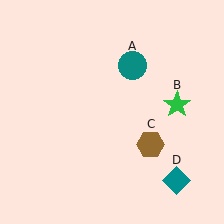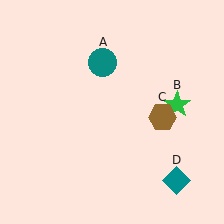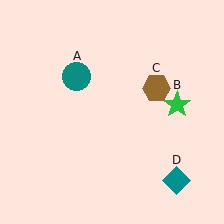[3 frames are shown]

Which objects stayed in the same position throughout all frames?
Green star (object B) and teal diamond (object D) remained stationary.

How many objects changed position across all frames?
2 objects changed position: teal circle (object A), brown hexagon (object C).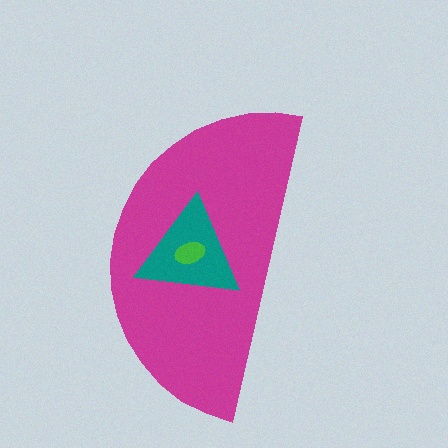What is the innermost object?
The green ellipse.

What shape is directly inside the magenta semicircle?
The teal triangle.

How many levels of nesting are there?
3.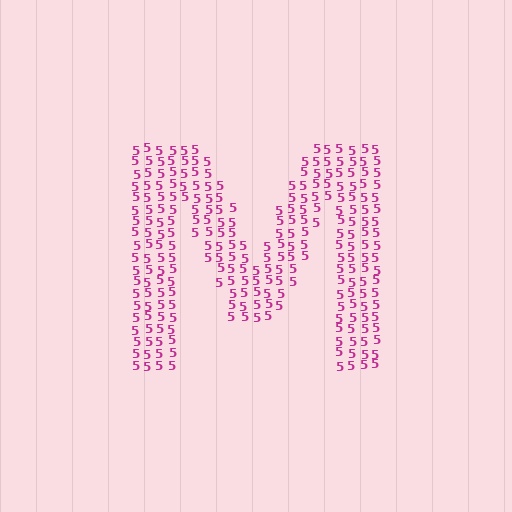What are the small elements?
The small elements are digit 5's.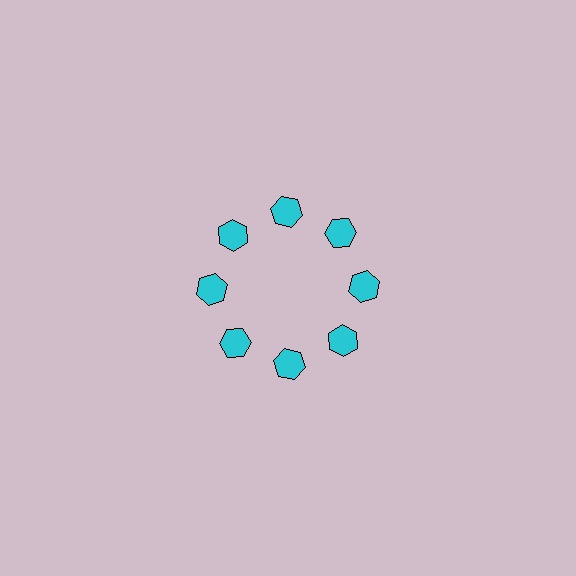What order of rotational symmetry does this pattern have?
This pattern has 8-fold rotational symmetry.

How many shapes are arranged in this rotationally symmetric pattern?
There are 8 shapes, arranged in 8 groups of 1.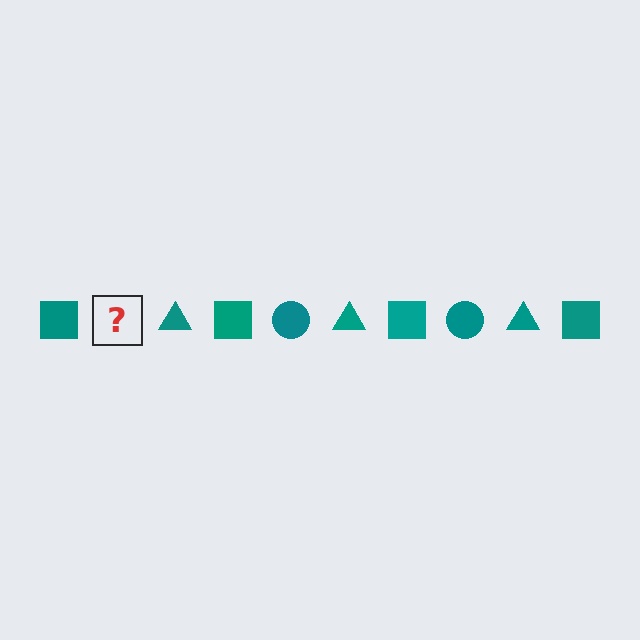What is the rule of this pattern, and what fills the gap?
The rule is that the pattern cycles through square, circle, triangle shapes in teal. The gap should be filled with a teal circle.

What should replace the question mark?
The question mark should be replaced with a teal circle.